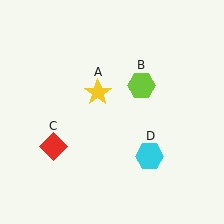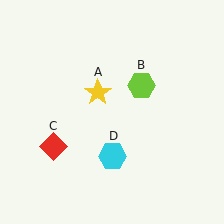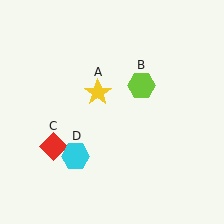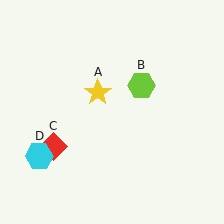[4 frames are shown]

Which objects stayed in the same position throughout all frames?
Yellow star (object A) and lime hexagon (object B) and red diamond (object C) remained stationary.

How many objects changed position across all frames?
1 object changed position: cyan hexagon (object D).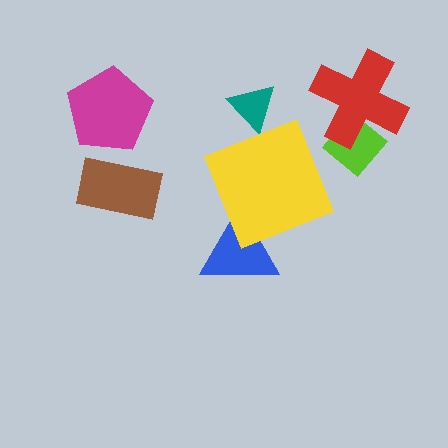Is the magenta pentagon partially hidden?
No, no other shape covers it.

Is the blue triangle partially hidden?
Yes, it is partially covered by another shape.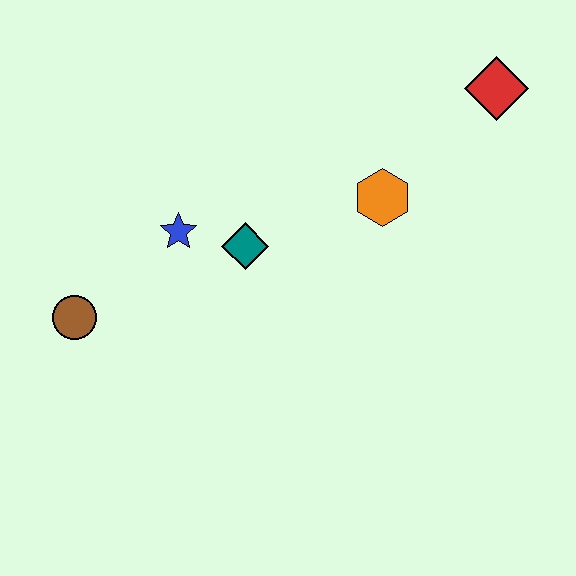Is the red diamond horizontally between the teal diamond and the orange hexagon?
No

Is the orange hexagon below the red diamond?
Yes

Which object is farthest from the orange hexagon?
The brown circle is farthest from the orange hexagon.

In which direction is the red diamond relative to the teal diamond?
The red diamond is to the right of the teal diamond.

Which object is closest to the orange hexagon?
The teal diamond is closest to the orange hexagon.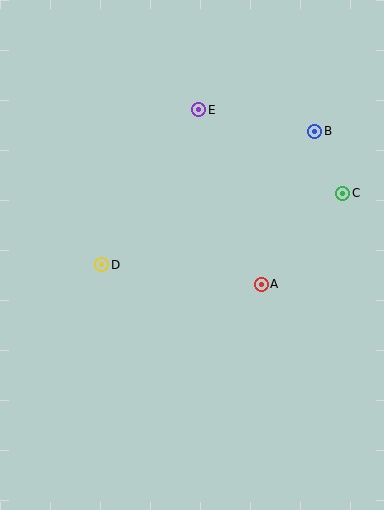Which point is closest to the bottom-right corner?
Point A is closest to the bottom-right corner.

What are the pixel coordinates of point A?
Point A is at (261, 284).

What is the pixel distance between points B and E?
The distance between B and E is 118 pixels.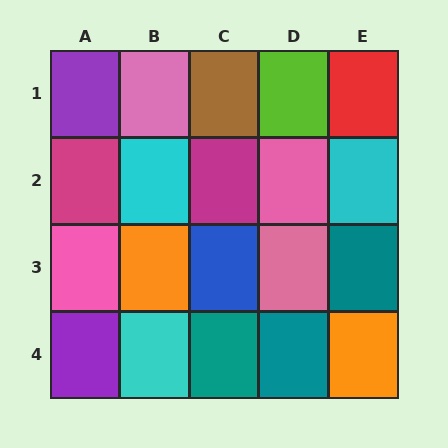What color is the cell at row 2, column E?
Cyan.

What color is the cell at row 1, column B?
Pink.